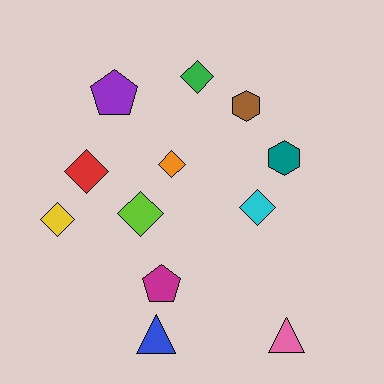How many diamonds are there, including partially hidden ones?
There are 6 diamonds.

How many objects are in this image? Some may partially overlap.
There are 12 objects.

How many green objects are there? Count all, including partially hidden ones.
There is 1 green object.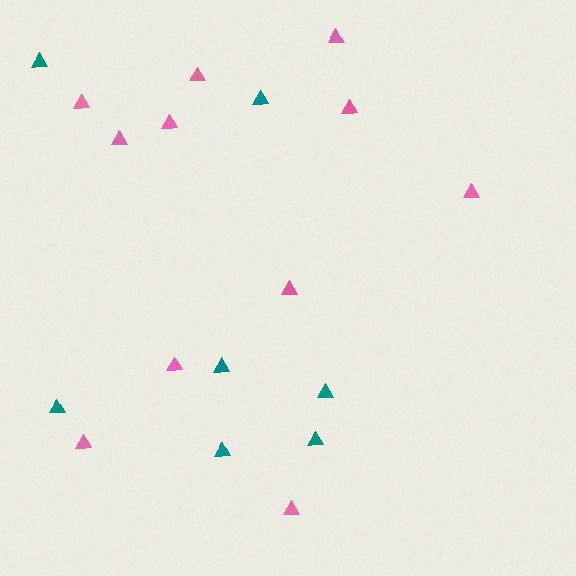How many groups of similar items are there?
There are 2 groups: one group of pink triangles (11) and one group of teal triangles (7).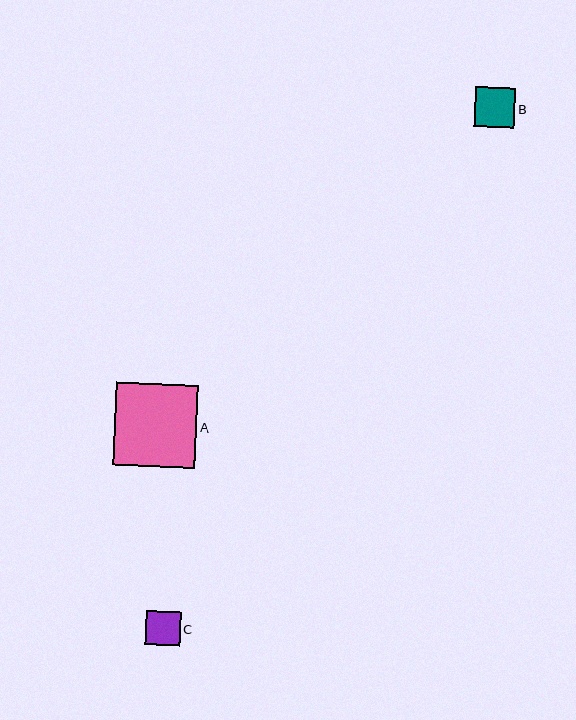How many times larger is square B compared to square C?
Square B is approximately 1.2 times the size of square C.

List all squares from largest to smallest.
From largest to smallest: A, B, C.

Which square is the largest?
Square A is the largest with a size of approximately 83 pixels.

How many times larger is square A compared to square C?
Square A is approximately 2.4 times the size of square C.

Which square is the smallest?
Square C is the smallest with a size of approximately 35 pixels.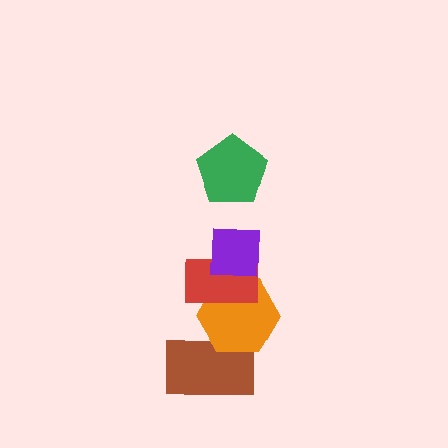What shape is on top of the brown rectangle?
The orange hexagon is on top of the brown rectangle.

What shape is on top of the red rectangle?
The purple square is on top of the red rectangle.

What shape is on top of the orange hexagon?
The red rectangle is on top of the orange hexagon.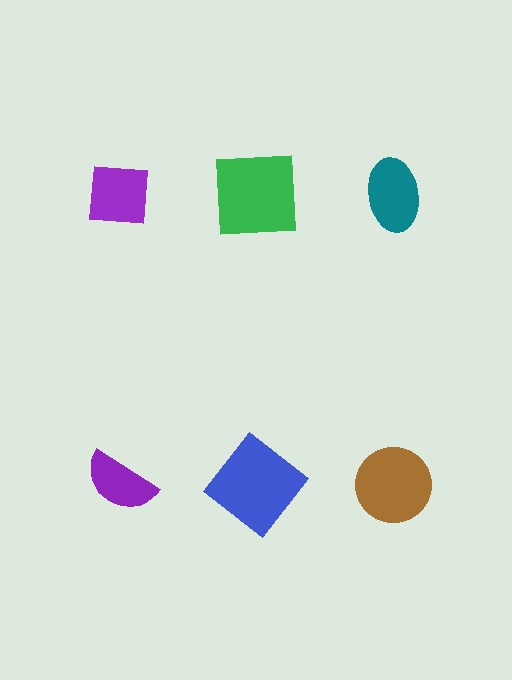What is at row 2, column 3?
A brown circle.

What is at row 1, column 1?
A purple square.